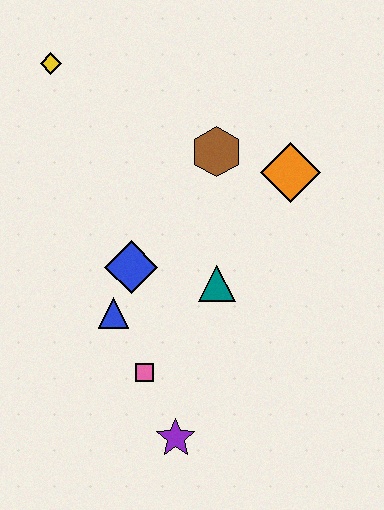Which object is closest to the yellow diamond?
The brown hexagon is closest to the yellow diamond.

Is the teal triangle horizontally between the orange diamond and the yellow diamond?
Yes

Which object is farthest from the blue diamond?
The yellow diamond is farthest from the blue diamond.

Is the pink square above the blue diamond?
No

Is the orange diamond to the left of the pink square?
No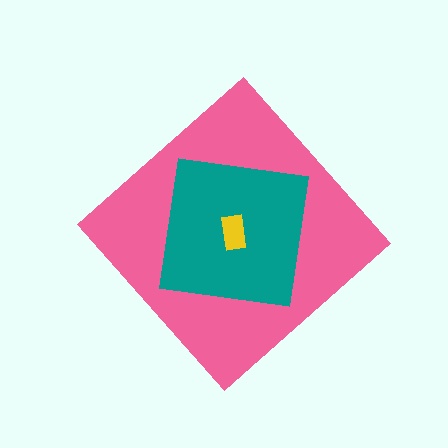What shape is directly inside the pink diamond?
The teal square.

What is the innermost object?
The yellow rectangle.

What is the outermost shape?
The pink diamond.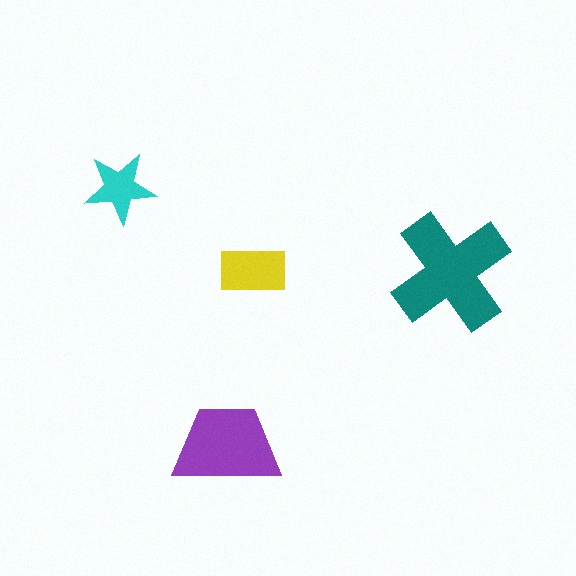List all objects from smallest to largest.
The cyan star, the yellow rectangle, the purple trapezoid, the teal cross.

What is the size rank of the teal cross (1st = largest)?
1st.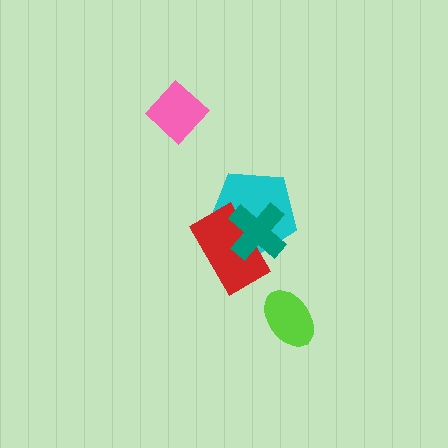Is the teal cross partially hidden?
No, no other shape covers it.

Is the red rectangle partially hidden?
Yes, it is partially covered by another shape.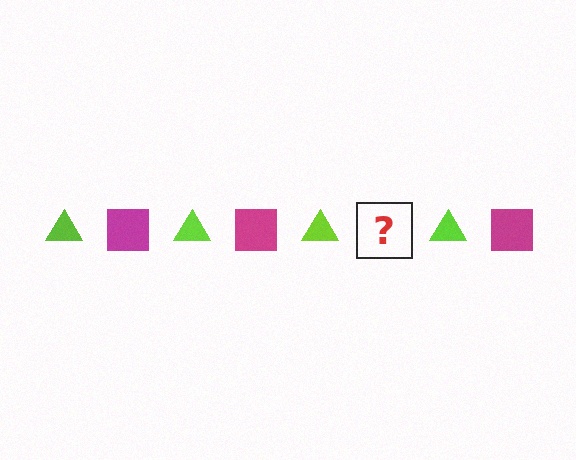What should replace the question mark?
The question mark should be replaced with a magenta square.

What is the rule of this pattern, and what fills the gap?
The rule is that the pattern alternates between lime triangle and magenta square. The gap should be filled with a magenta square.